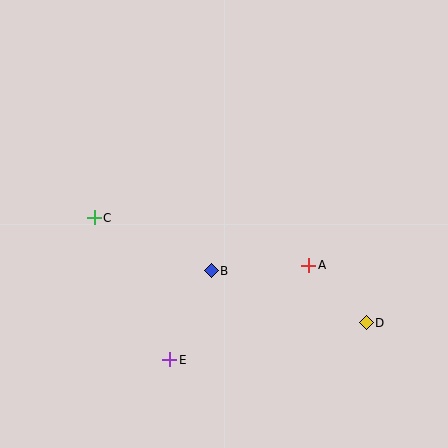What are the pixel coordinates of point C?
Point C is at (94, 218).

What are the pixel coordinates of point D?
Point D is at (366, 323).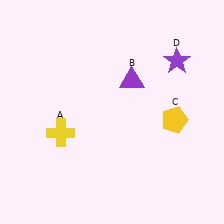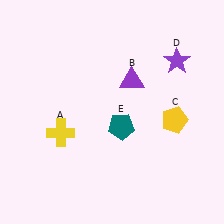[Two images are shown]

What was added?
A teal pentagon (E) was added in Image 2.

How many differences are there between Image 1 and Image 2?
There is 1 difference between the two images.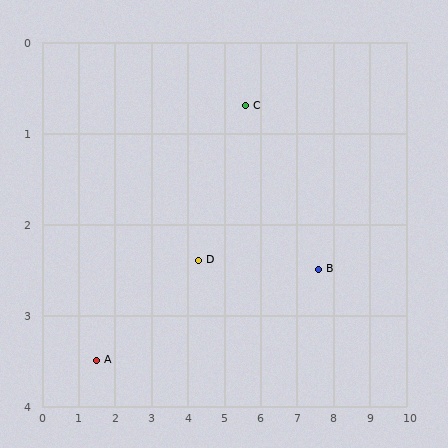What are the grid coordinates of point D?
Point D is at approximately (4.3, 2.4).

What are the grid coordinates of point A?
Point A is at approximately (1.5, 3.5).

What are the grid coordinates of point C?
Point C is at approximately (5.6, 0.7).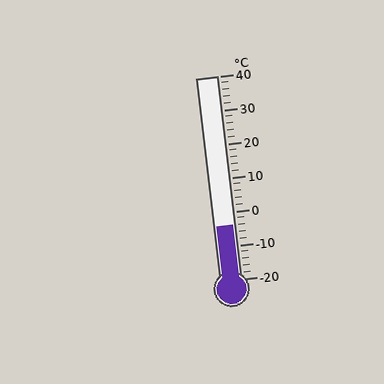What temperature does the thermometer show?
The thermometer shows approximately -4°C.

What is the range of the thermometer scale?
The thermometer scale ranges from -20°C to 40°C.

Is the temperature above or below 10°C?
The temperature is below 10°C.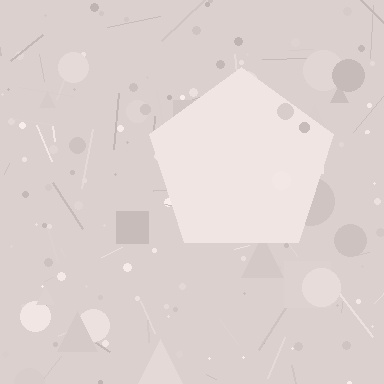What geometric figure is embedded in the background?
A pentagon is embedded in the background.